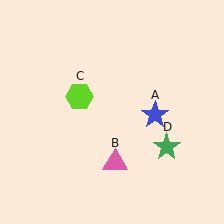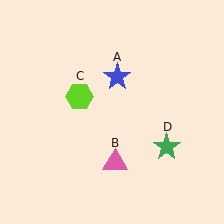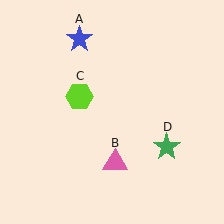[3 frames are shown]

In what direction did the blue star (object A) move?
The blue star (object A) moved up and to the left.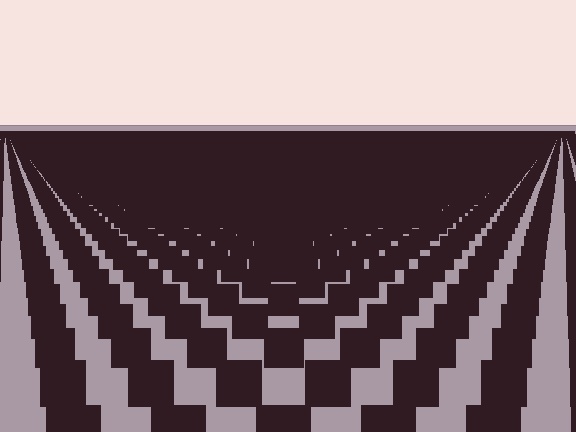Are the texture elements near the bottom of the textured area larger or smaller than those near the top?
Larger. Near the bottom, elements are closer to the viewer and appear at a bigger on-screen size.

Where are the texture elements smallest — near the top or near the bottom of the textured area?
Near the top.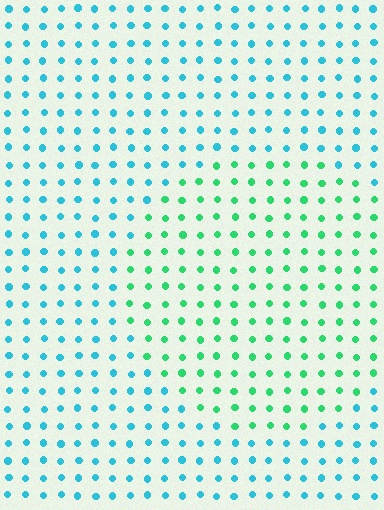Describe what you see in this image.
The image is filled with small cyan elements in a uniform arrangement. A circle-shaped region is visible where the elements are tinted to a slightly different hue, forming a subtle color boundary.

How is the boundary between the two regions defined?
The boundary is defined purely by a slight shift in hue (about 45 degrees). Spacing, size, and orientation are identical on both sides.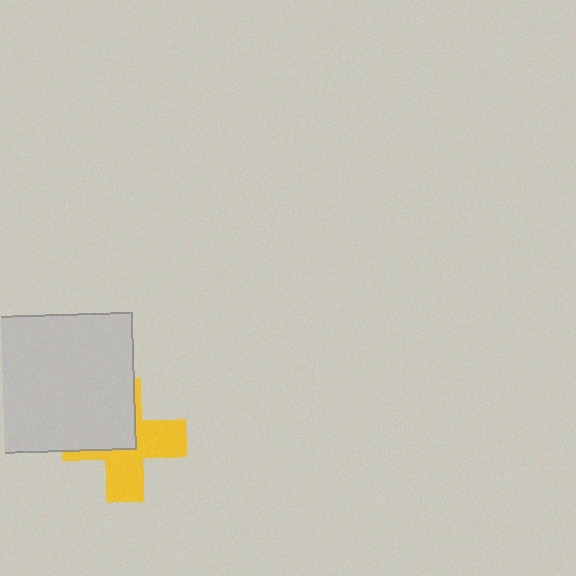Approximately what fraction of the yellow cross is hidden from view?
Roughly 45% of the yellow cross is hidden behind the light gray square.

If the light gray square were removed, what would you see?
You would see the complete yellow cross.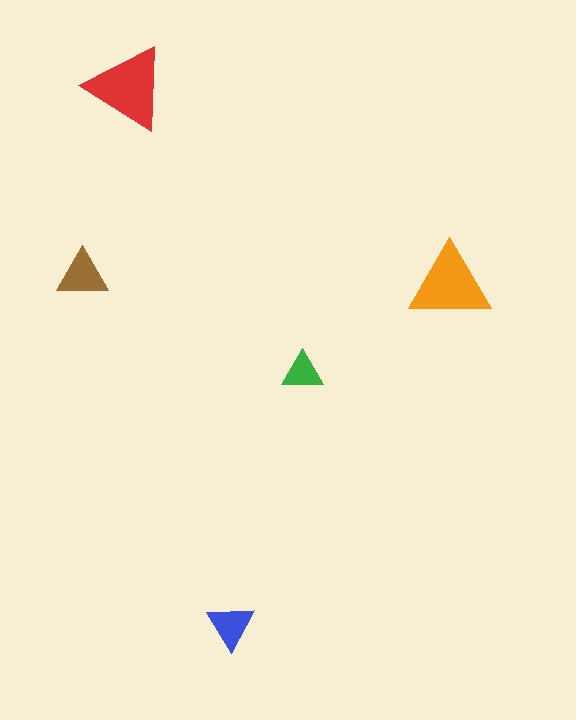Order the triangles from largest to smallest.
the red one, the orange one, the brown one, the blue one, the green one.